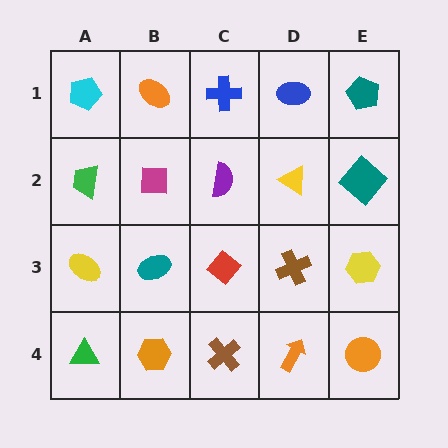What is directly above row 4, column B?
A teal ellipse.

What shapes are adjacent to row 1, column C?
A purple semicircle (row 2, column C), an orange ellipse (row 1, column B), a blue ellipse (row 1, column D).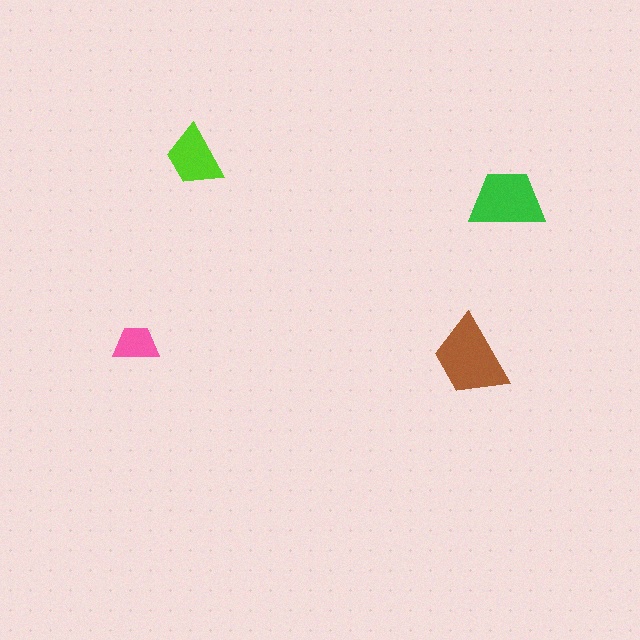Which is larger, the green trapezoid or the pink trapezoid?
The green one.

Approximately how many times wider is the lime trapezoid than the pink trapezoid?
About 1.5 times wider.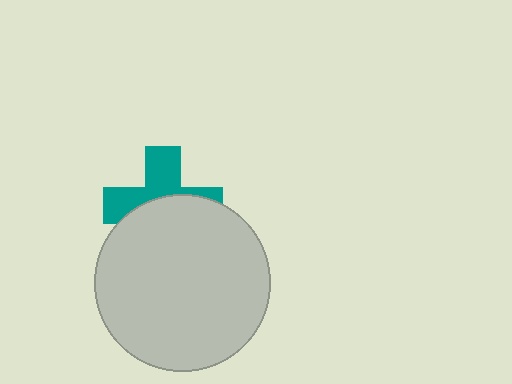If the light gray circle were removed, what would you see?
You would see the complete teal cross.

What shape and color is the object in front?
The object in front is a light gray circle.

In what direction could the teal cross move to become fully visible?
The teal cross could move up. That would shift it out from behind the light gray circle entirely.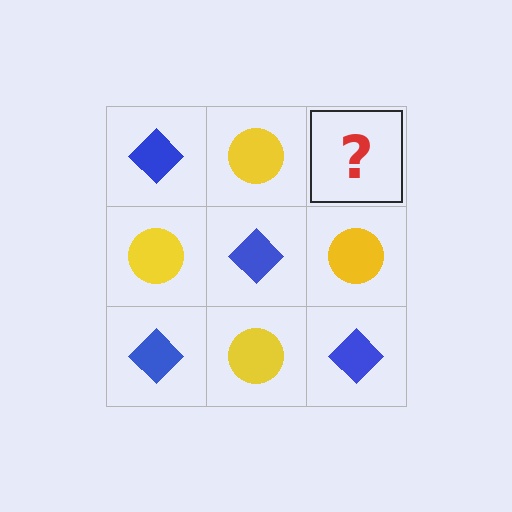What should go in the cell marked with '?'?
The missing cell should contain a blue diamond.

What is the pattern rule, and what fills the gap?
The rule is that it alternates blue diamond and yellow circle in a checkerboard pattern. The gap should be filled with a blue diamond.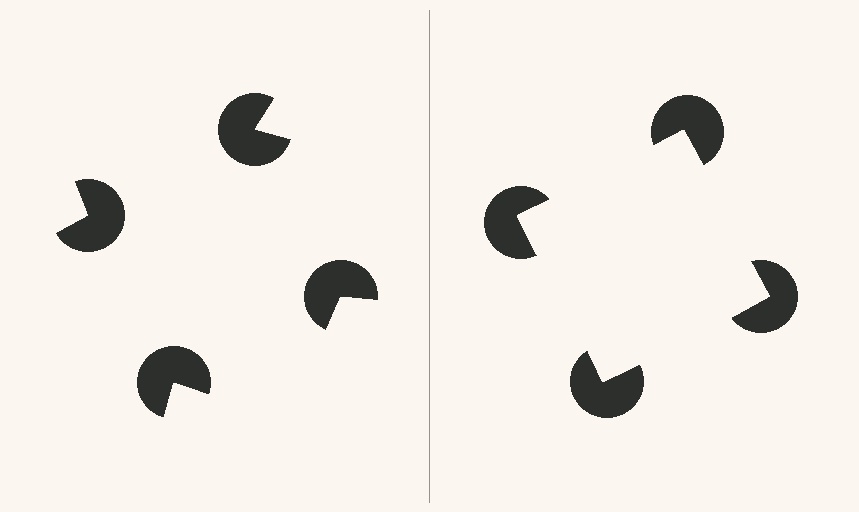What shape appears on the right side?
An illusory square.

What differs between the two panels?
The pac-man discs are positioned identically on both sides; only the wedge orientations differ. On the right they align to a square; on the left they are misaligned.